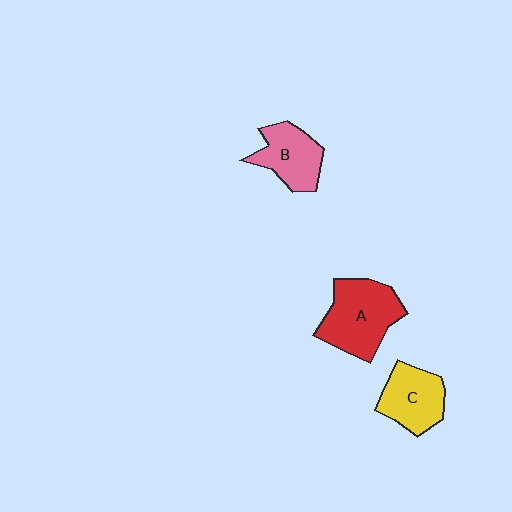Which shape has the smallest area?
Shape B (pink).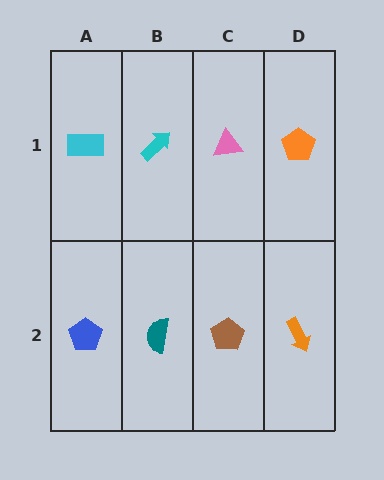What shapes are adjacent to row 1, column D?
An orange arrow (row 2, column D), a pink triangle (row 1, column C).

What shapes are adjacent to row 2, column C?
A pink triangle (row 1, column C), a teal semicircle (row 2, column B), an orange arrow (row 2, column D).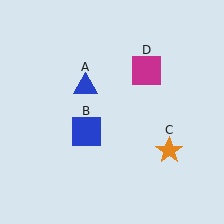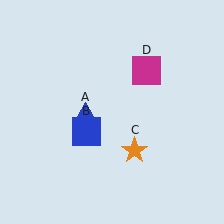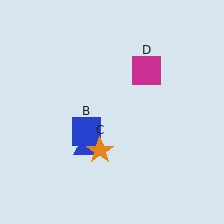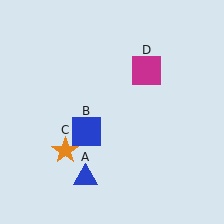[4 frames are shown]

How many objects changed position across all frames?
2 objects changed position: blue triangle (object A), orange star (object C).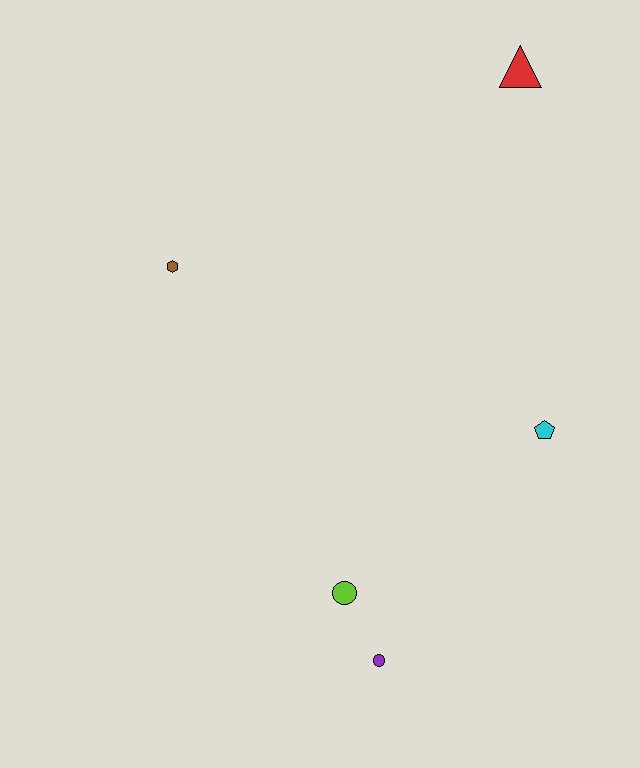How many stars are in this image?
There are no stars.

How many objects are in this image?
There are 5 objects.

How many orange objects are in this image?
There are no orange objects.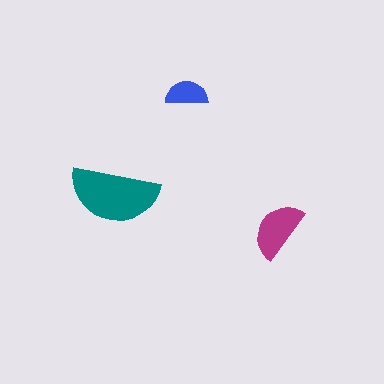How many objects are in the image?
There are 3 objects in the image.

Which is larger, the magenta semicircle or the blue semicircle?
The magenta one.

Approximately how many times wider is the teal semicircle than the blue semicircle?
About 2 times wider.